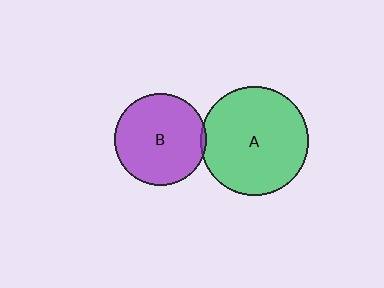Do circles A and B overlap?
Yes.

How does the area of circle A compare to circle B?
Approximately 1.4 times.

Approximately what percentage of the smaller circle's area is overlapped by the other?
Approximately 5%.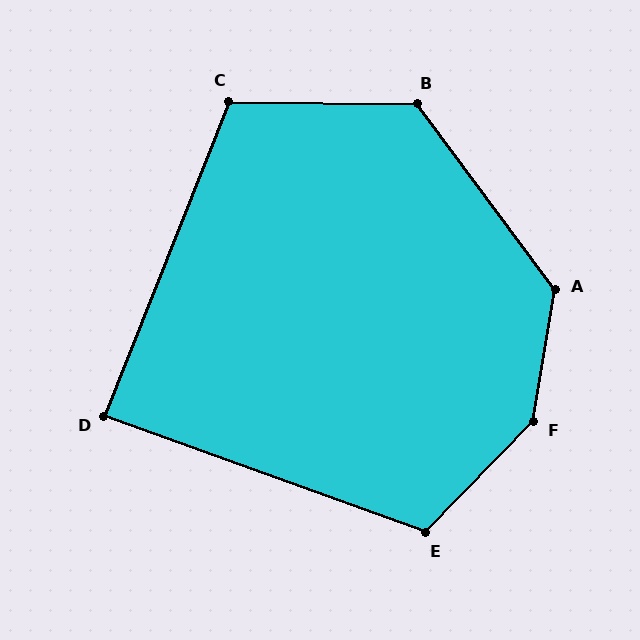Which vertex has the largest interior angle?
F, at approximately 145 degrees.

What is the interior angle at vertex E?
Approximately 115 degrees (obtuse).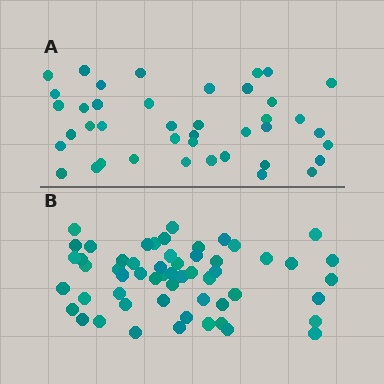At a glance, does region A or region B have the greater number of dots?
Region B (the bottom region) has more dots.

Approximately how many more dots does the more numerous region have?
Region B has approximately 15 more dots than region A.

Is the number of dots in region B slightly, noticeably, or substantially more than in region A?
Region B has noticeably more, but not dramatically so. The ratio is roughly 1.4 to 1.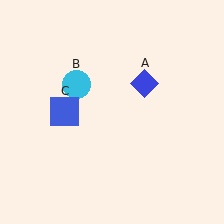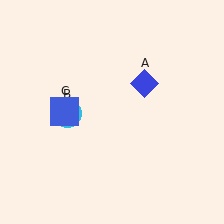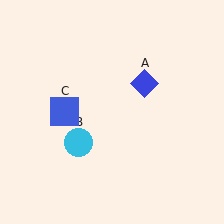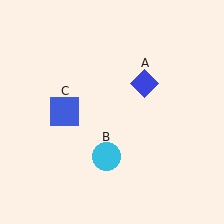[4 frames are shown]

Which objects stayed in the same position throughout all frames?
Blue diamond (object A) and blue square (object C) remained stationary.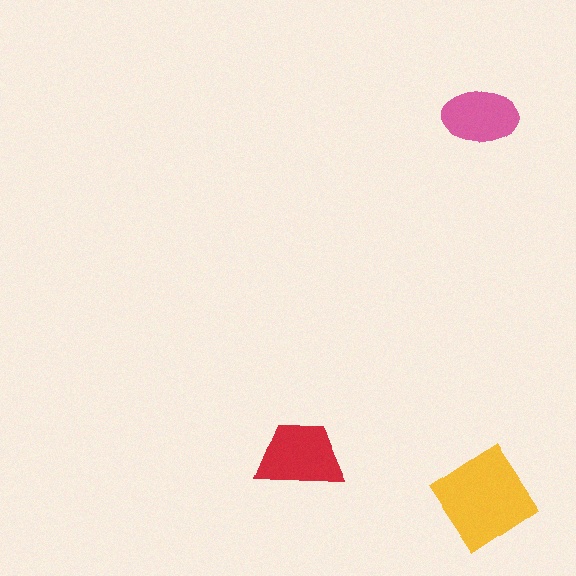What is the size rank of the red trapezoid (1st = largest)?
2nd.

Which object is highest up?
The pink ellipse is topmost.